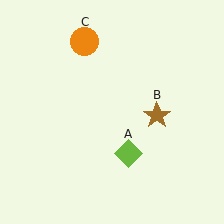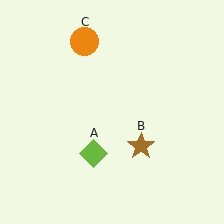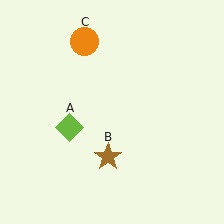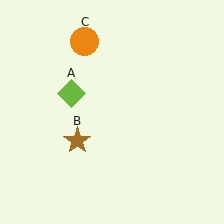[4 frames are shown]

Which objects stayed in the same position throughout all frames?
Orange circle (object C) remained stationary.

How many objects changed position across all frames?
2 objects changed position: lime diamond (object A), brown star (object B).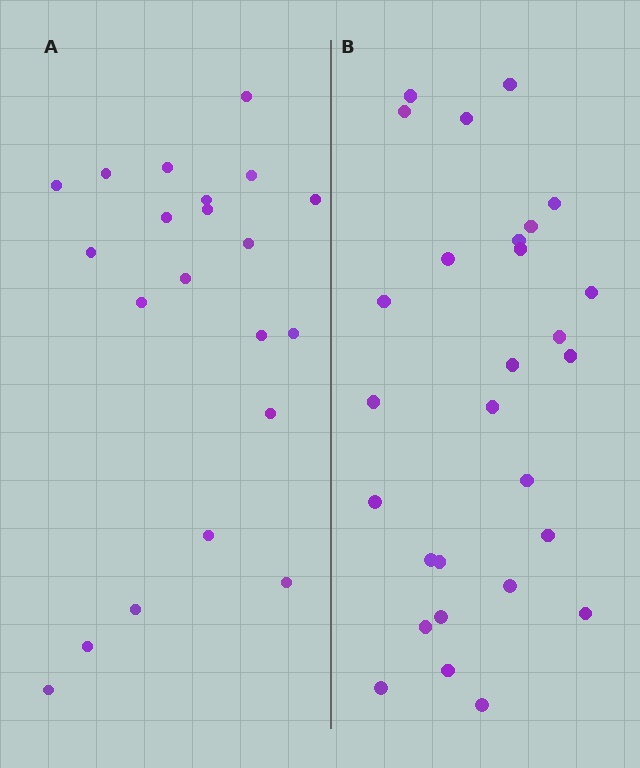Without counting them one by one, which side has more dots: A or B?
Region B (the right region) has more dots.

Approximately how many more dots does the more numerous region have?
Region B has roughly 8 or so more dots than region A.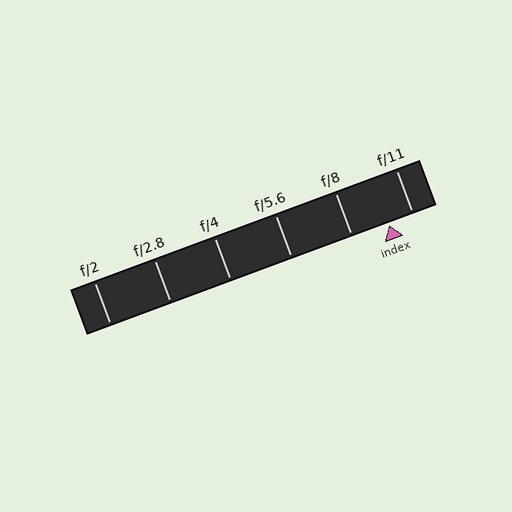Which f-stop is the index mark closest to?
The index mark is closest to f/11.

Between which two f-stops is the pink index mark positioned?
The index mark is between f/8 and f/11.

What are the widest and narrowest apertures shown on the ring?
The widest aperture shown is f/2 and the narrowest is f/11.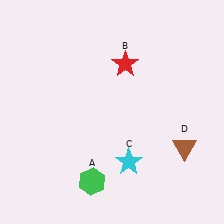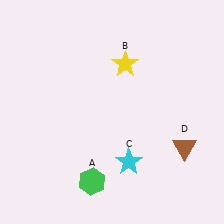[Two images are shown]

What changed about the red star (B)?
In Image 1, B is red. In Image 2, it changed to yellow.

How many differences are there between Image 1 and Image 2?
There is 1 difference between the two images.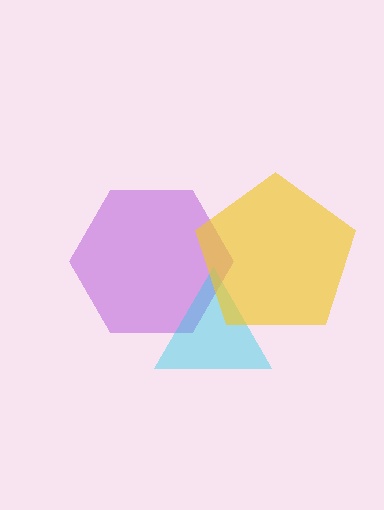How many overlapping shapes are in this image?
There are 3 overlapping shapes in the image.